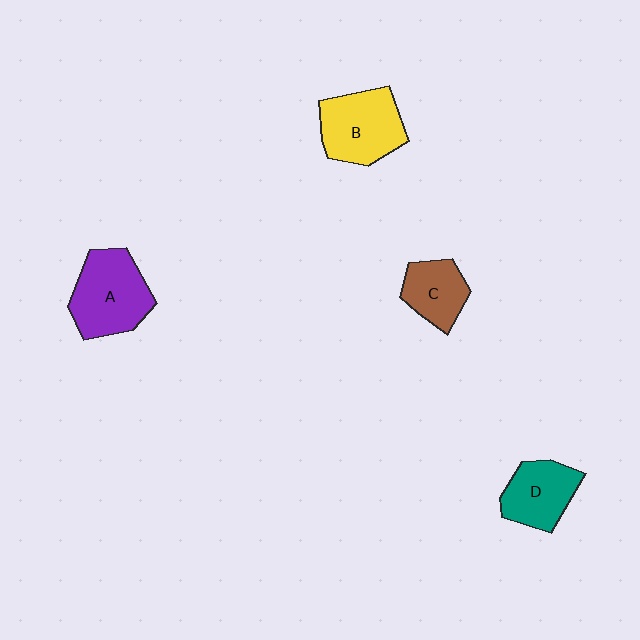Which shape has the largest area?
Shape A (purple).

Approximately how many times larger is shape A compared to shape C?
Approximately 1.6 times.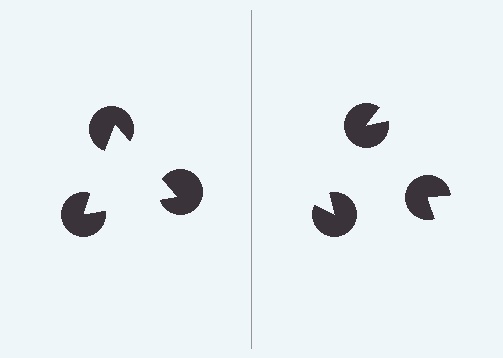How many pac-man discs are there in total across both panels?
6 — 3 on each side.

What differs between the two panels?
The pac-man discs are positioned identically on both sides; only the wedge orientations differ. On the left they align to a triangle; on the right they are misaligned.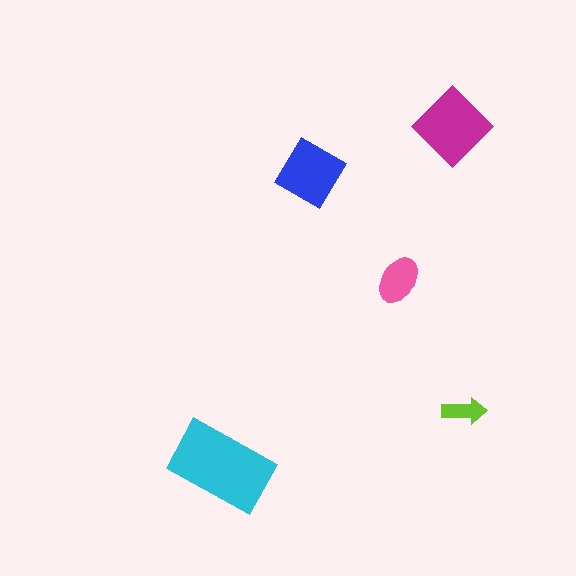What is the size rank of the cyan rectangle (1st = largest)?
1st.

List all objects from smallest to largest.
The lime arrow, the pink ellipse, the blue diamond, the magenta diamond, the cyan rectangle.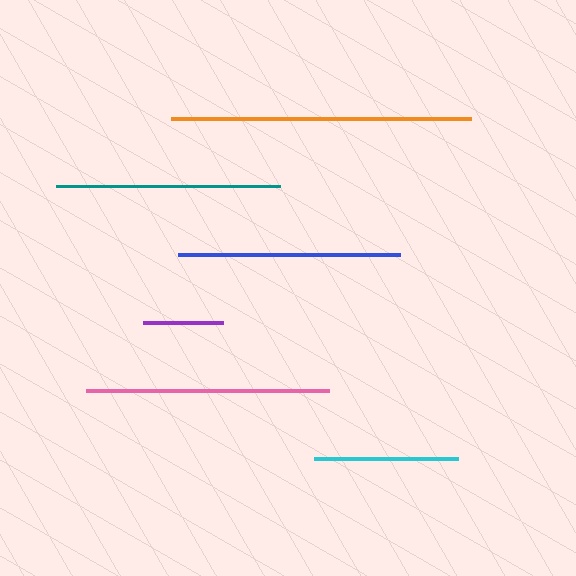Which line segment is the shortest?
The purple line is the shortest at approximately 80 pixels.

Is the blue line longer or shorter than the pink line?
The pink line is longer than the blue line.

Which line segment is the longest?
The orange line is the longest at approximately 299 pixels.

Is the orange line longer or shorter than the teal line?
The orange line is longer than the teal line.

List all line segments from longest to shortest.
From longest to shortest: orange, pink, teal, blue, cyan, purple.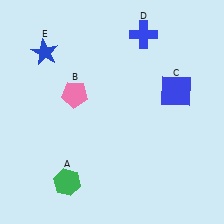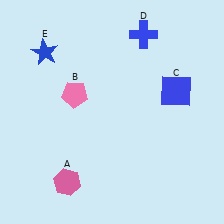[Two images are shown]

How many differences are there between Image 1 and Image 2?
There is 1 difference between the two images.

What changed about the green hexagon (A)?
In Image 1, A is green. In Image 2, it changed to pink.